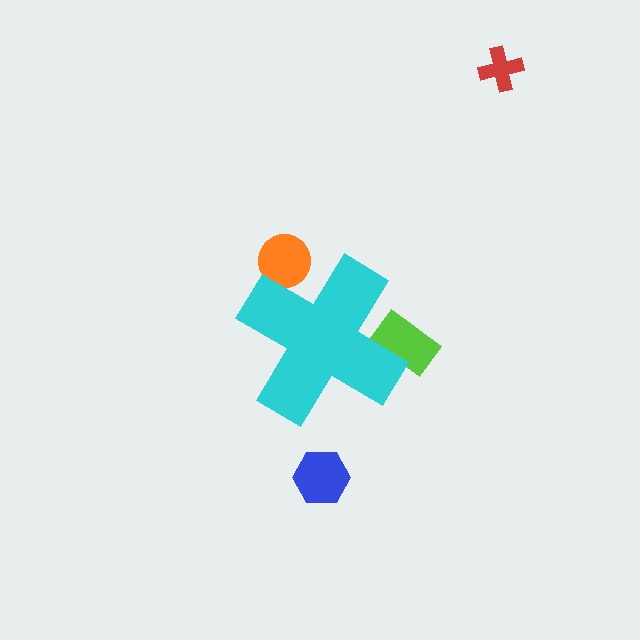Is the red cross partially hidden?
No, the red cross is fully visible.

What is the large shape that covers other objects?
A cyan cross.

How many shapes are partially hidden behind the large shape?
2 shapes are partially hidden.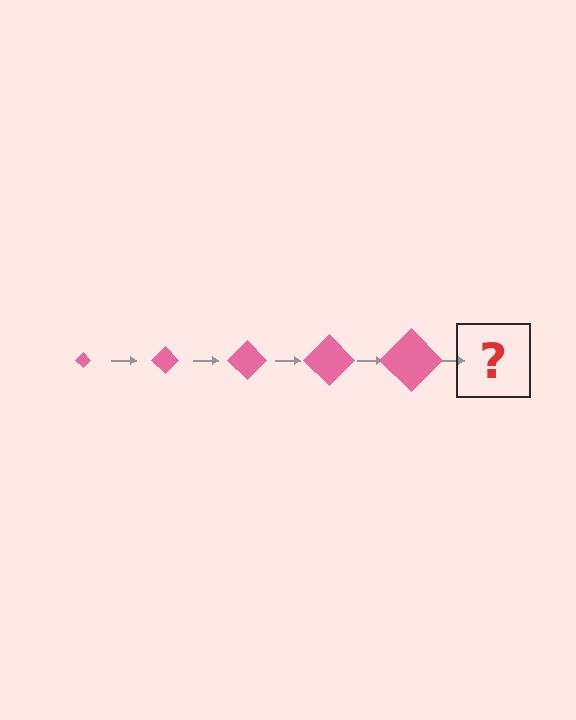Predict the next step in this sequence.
The next step is a pink diamond, larger than the previous one.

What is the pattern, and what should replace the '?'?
The pattern is that the diamond gets progressively larger each step. The '?' should be a pink diamond, larger than the previous one.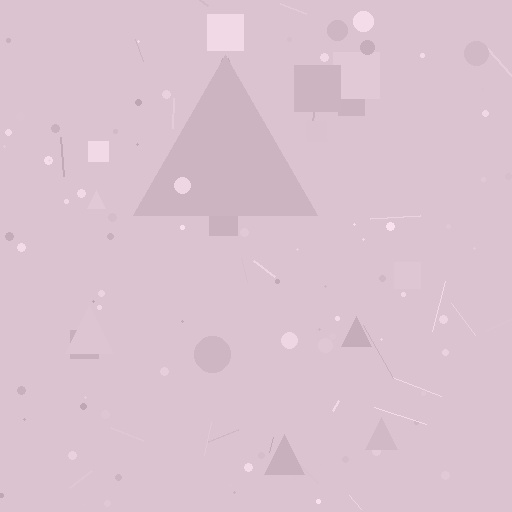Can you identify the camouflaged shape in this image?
The camouflaged shape is a triangle.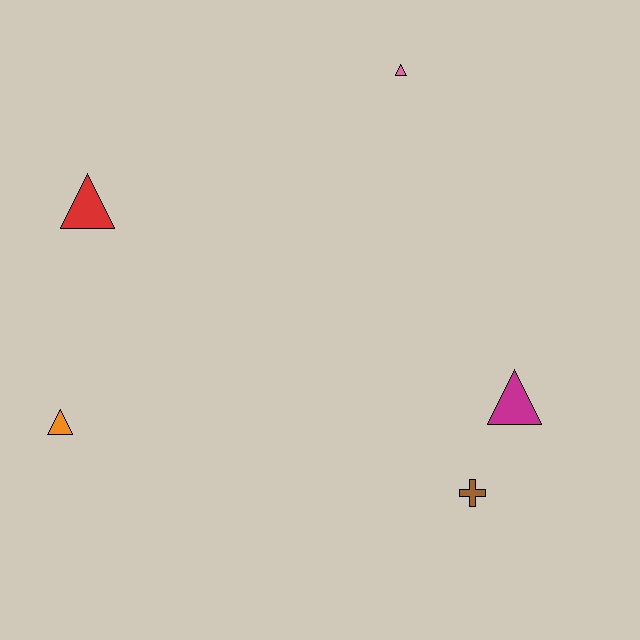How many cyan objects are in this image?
There are no cyan objects.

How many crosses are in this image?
There is 1 cross.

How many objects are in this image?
There are 5 objects.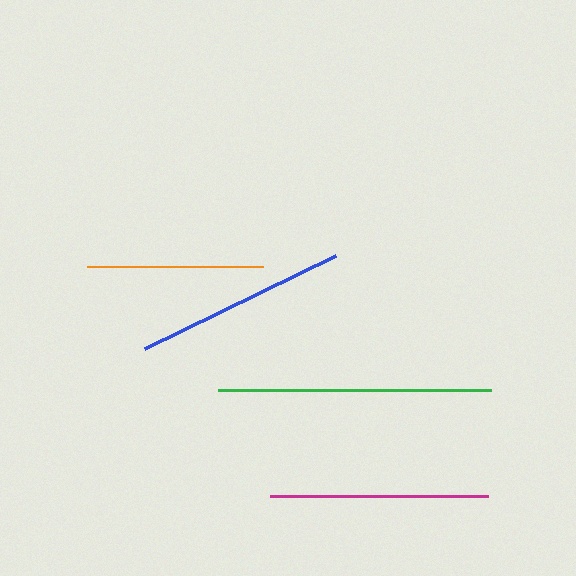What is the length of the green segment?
The green segment is approximately 273 pixels long.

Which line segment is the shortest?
The orange line is the shortest at approximately 176 pixels.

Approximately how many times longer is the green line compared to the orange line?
The green line is approximately 1.6 times the length of the orange line.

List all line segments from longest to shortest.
From longest to shortest: green, magenta, blue, orange.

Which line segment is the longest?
The green line is the longest at approximately 273 pixels.